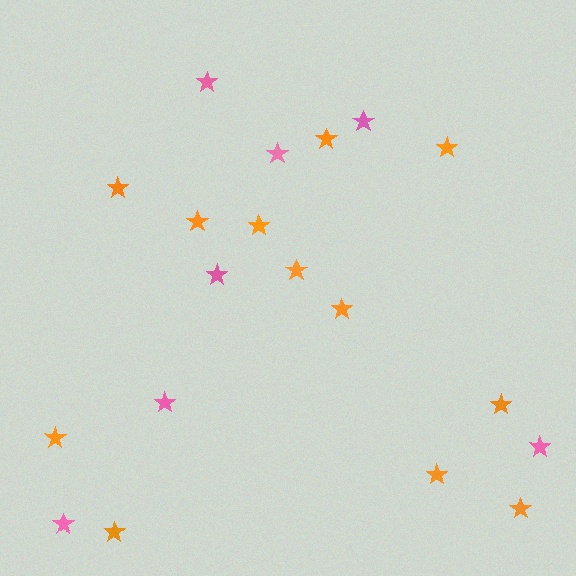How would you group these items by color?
There are 2 groups: one group of orange stars (12) and one group of pink stars (7).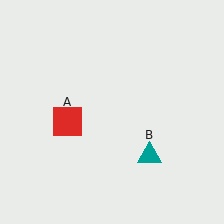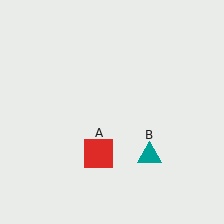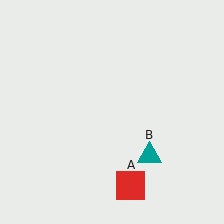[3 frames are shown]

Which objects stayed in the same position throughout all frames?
Teal triangle (object B) remained stationary.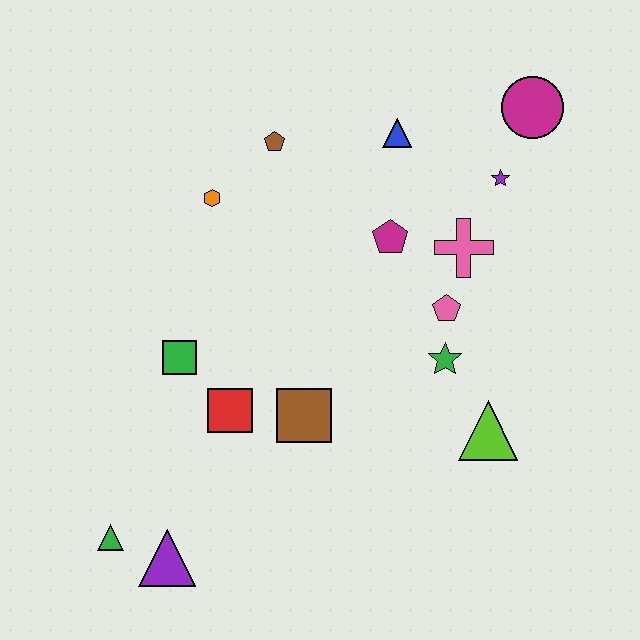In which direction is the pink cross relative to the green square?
The pink cross is to the right of the green square.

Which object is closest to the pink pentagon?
The green star is closest to the pink pentagon.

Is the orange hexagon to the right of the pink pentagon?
No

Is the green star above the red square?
Yes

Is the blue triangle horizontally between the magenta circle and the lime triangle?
No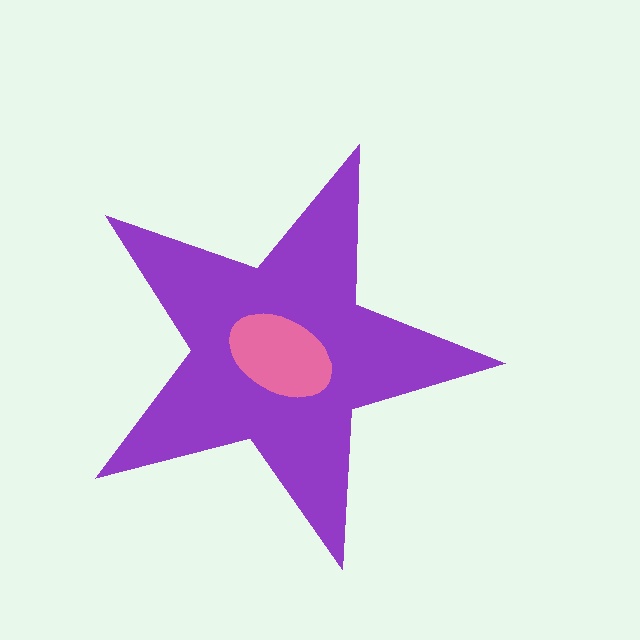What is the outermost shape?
The purple star.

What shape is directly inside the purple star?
The pink ellipse.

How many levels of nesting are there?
2.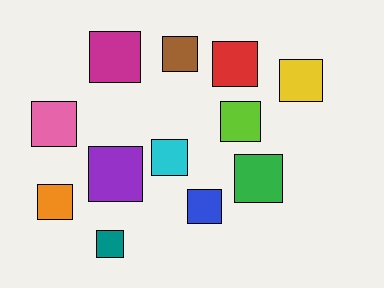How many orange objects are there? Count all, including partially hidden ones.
There is 1 orange object.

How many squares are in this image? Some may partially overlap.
There are 12 squares.